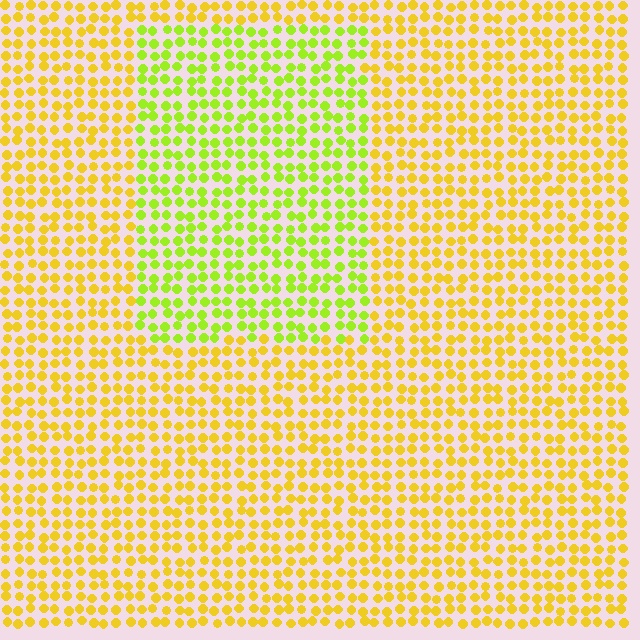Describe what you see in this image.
The image is filled with small yellow elements in a uniform arrangement. A rectangle-shaped region is visible where the elements are tinted to a slightly different hue, forming a subtle color boundary.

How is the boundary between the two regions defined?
The boundary is defined purely by a slight shift in hue (about 35 degrees). Spacing, size, and orientation are identical on both sides.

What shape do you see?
I see a rectangle.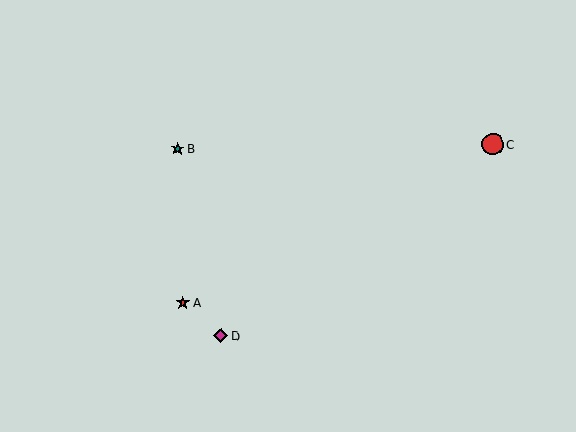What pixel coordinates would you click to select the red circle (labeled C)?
Click at (493, 144) to select the red circle C.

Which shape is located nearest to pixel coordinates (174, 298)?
The red star (labeled A) at (183, 303) is nearest to that location.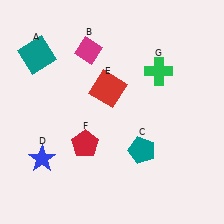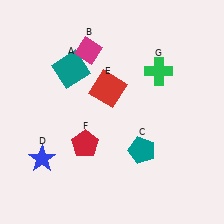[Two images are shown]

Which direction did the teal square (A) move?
The teal square (A) moved right.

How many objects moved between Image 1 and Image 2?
1 object moved between the two images.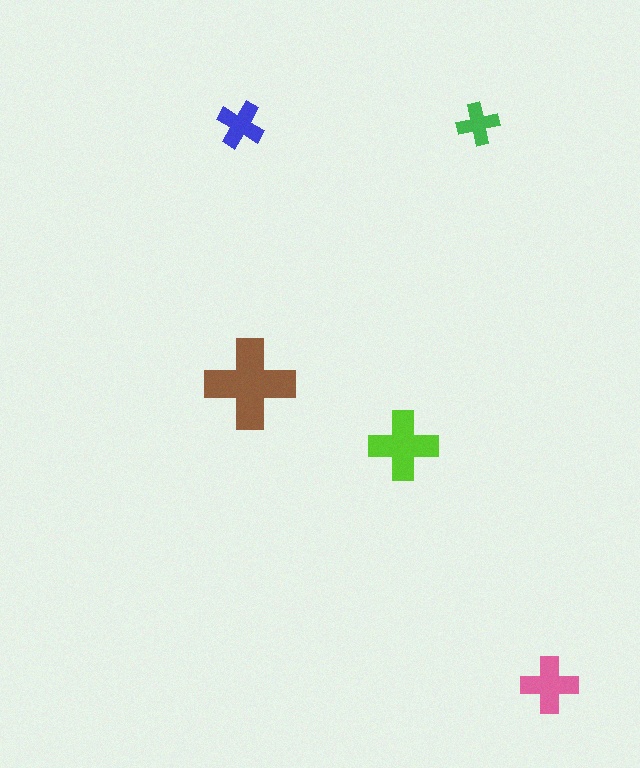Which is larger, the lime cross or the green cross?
The lime one.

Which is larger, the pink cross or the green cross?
The pink one.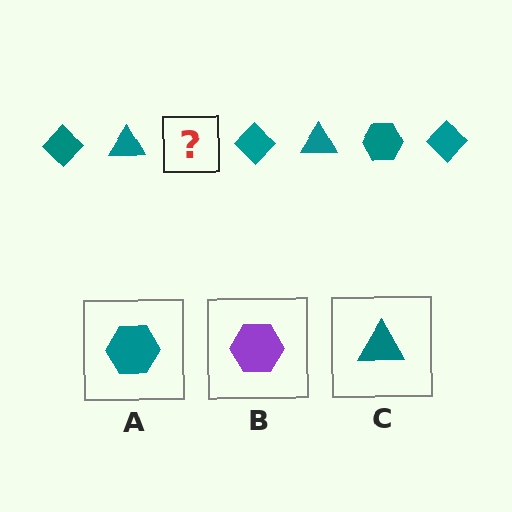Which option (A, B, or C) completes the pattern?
A.